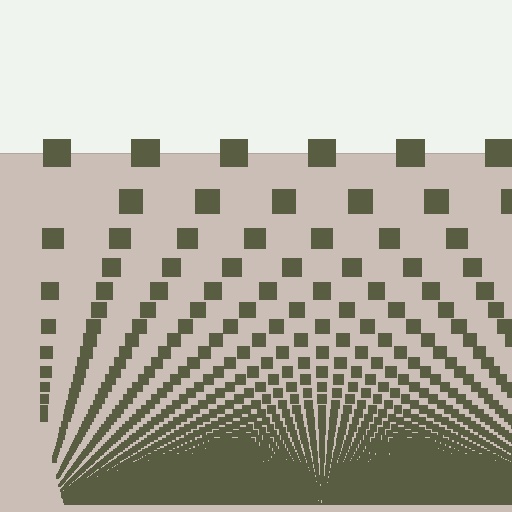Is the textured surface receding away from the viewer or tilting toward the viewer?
The surface appears to tilt toward the viewer. Texture elements get larger and sparser toward the top.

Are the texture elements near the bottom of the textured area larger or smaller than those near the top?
Smaller. The gradient is inverted — elements near the bottom are smaller and denser.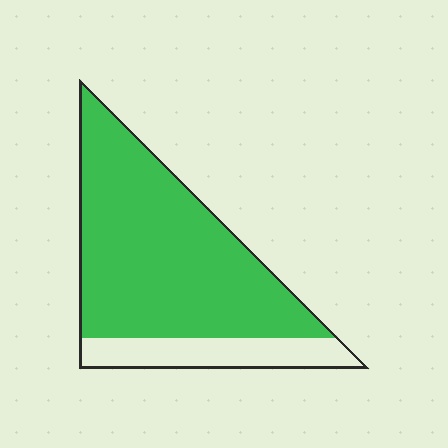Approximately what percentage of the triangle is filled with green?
Approximately 80%.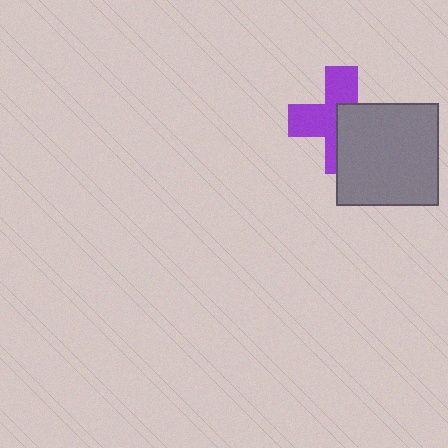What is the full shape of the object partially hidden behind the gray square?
The partially hidden object is a purple cross.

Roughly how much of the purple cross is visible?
About half of it is visible (roughly 53%).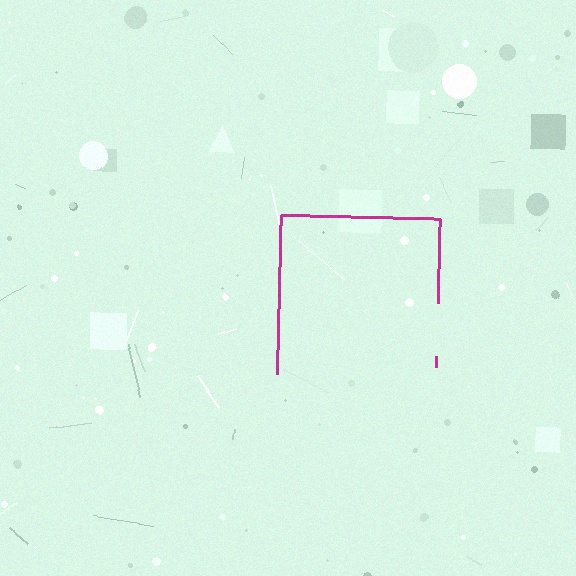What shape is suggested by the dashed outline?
The dashed outline suggests a square.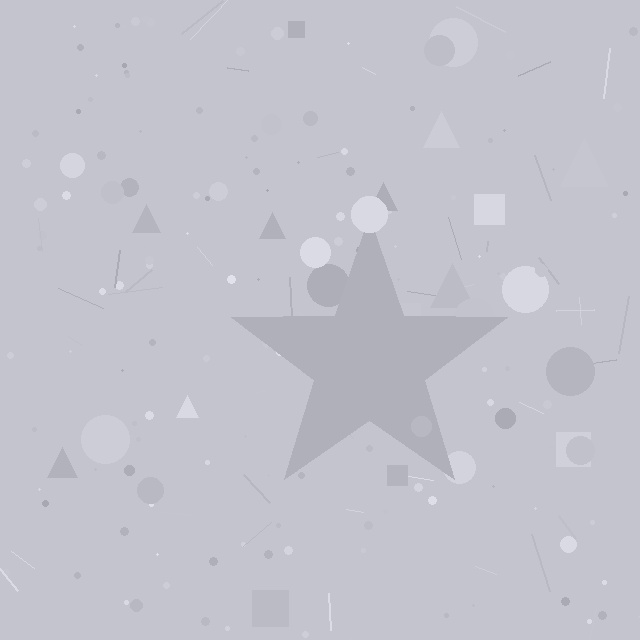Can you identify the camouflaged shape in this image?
The camouflaged shape is a star.